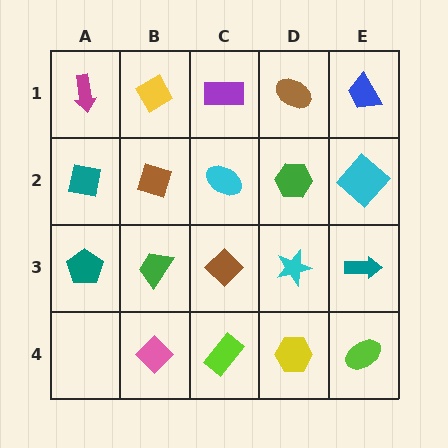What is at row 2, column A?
A teal square.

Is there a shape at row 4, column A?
No, that cell is empty.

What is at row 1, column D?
A brown ellipse.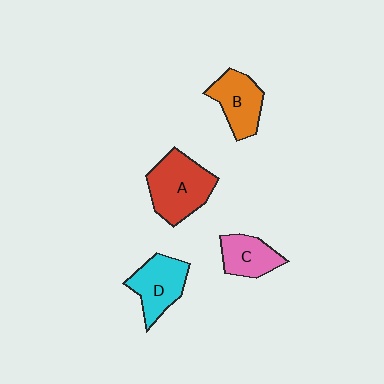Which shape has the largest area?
Shape A (red).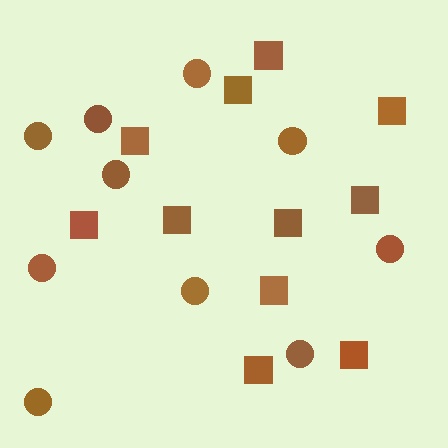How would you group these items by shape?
There are 2 groups: one group of squares (11) and one group of circles (10).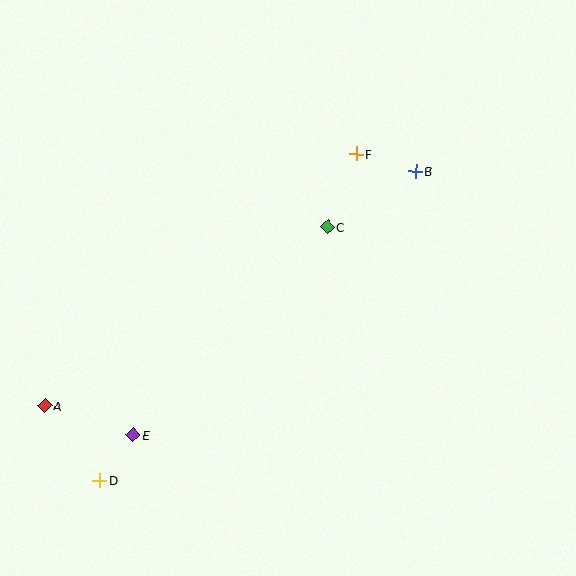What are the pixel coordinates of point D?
Point D is at (99, 481).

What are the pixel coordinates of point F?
Point F is at (356, 154).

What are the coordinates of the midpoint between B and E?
The midpoint between B and E is at (275, 303).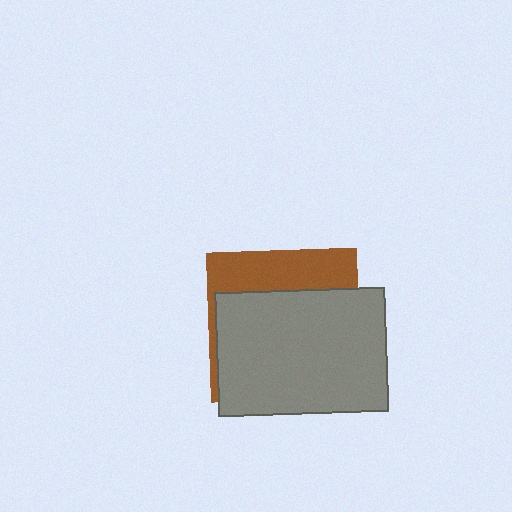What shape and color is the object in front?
The object in front is a gray rectangle.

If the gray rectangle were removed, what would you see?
You would see the complete brown square.